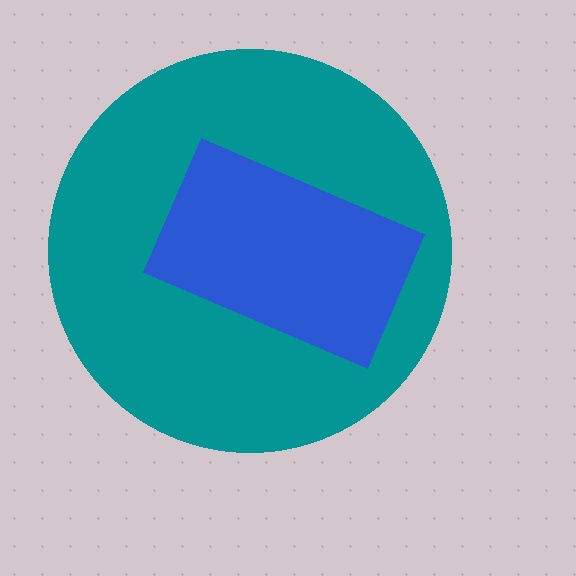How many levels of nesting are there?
2.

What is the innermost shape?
The blue rectangle.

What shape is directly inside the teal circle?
The blue rectangle.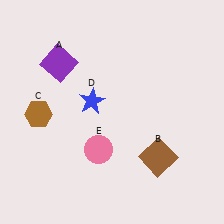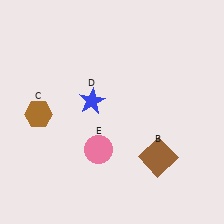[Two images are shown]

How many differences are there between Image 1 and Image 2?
There is 1 difference between the two images.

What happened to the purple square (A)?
The purple square (A) was removed in Image 2. It was in the top-left area of Image 1.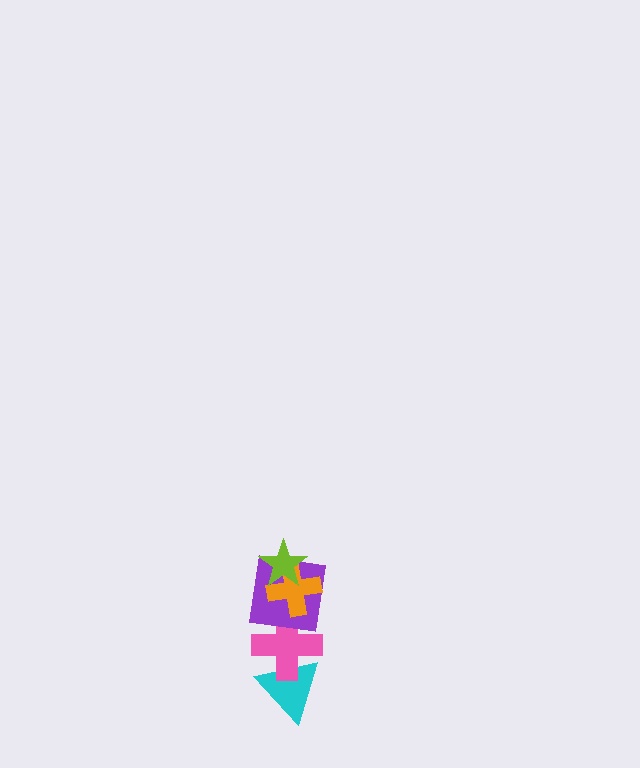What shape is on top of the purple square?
The orange cross is on top of the purple square.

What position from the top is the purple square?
The purple square is 3rd from the top.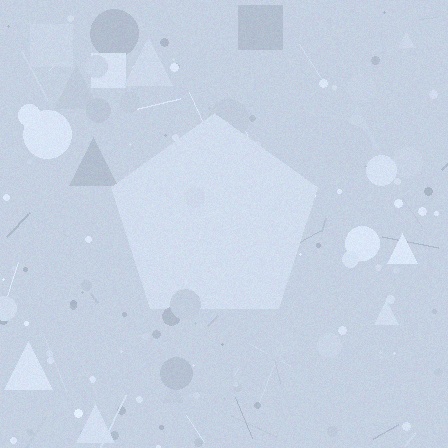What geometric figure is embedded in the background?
A pentagon is embedded in the background.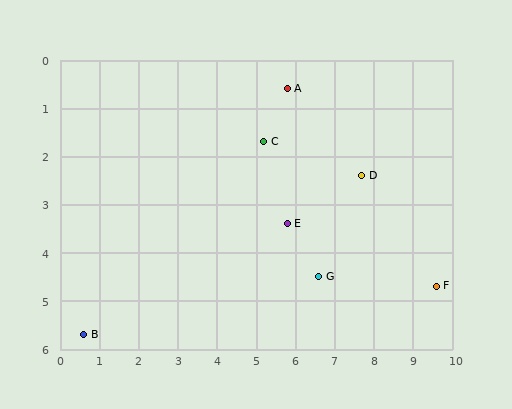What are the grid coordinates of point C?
Point C is at approximately (5.2, 1.7).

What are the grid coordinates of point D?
Point D is at approximately (7.7, 2.4).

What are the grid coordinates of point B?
Point B is at approximately (0.6, 5.7).